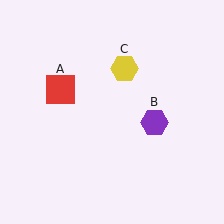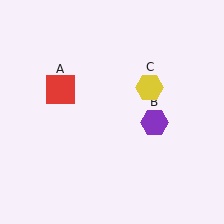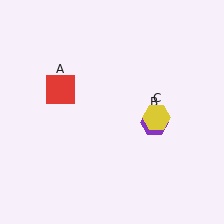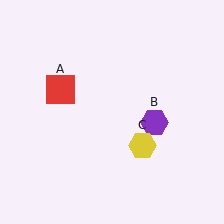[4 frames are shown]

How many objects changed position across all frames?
1 object changed position: yellow hexagon (object C).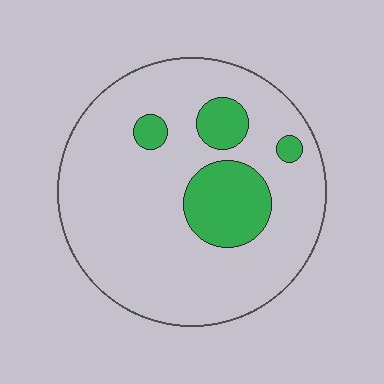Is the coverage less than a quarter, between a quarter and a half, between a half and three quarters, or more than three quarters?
Less than a quarter.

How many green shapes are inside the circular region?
4.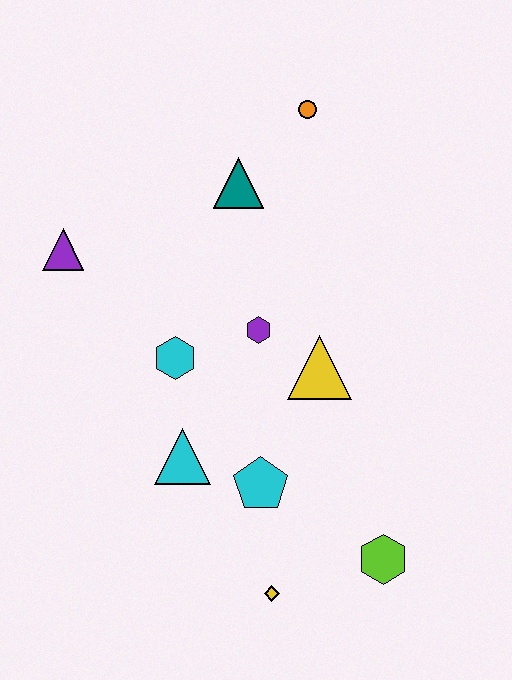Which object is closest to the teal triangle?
The orange circle is closest to the teal triangle.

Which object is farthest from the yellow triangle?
The purple triangle is farthest from the yellow triangle.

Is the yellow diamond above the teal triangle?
No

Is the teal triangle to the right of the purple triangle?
Yes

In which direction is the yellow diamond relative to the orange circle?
The yellow diamond is below the orange circle.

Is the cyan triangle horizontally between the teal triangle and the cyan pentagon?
No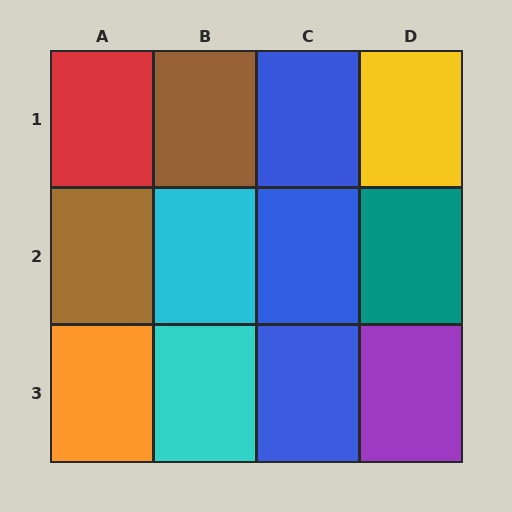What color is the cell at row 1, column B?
Brown.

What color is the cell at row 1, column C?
Blue.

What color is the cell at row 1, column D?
Yellow.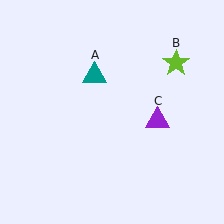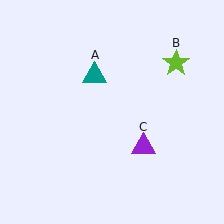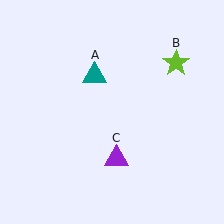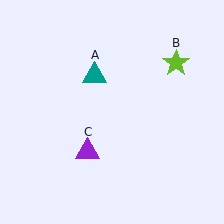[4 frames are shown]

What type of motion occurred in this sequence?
The purple triangle (object C) rotated clockwise around the center of the scene.